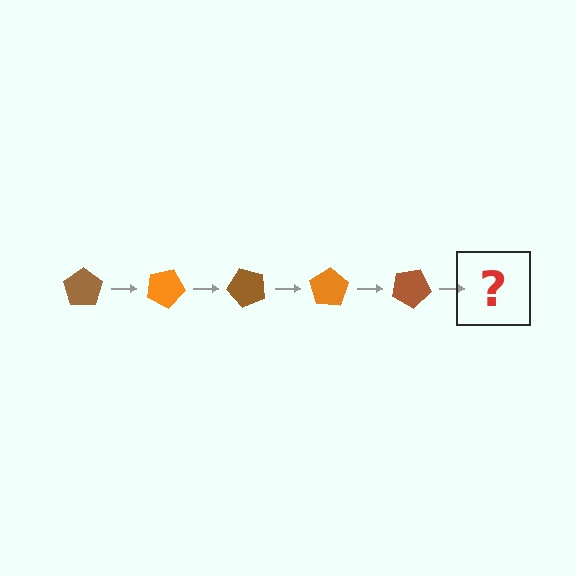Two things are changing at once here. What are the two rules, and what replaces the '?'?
The two rules are that it rotates 25 degrees each step and the color cycles through brown and orange. The '?' should be an orange pentagon, rotated 125 degrees from the start.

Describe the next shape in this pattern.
It should be an orange pentagon, rotated 125 degrees from the start.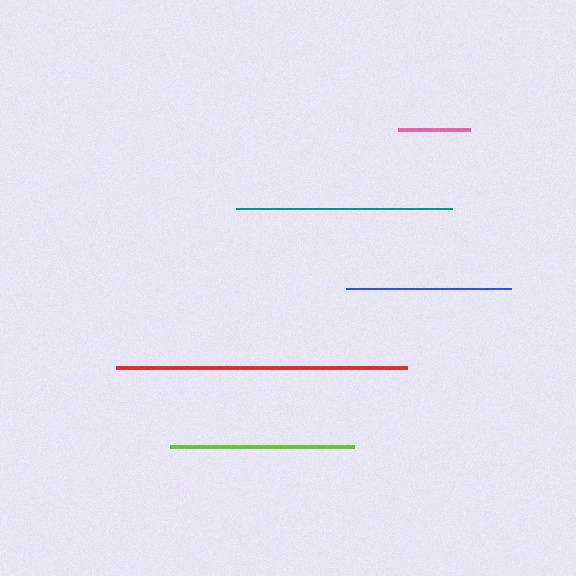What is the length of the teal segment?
The teal segment is approximately 216 pixels long.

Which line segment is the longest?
The red line is the longest at approximately 291 pixels.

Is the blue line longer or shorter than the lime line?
The lime line is longer than the blue line.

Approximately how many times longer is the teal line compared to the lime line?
The teal line is approximately 1.2 times the length of the lime line.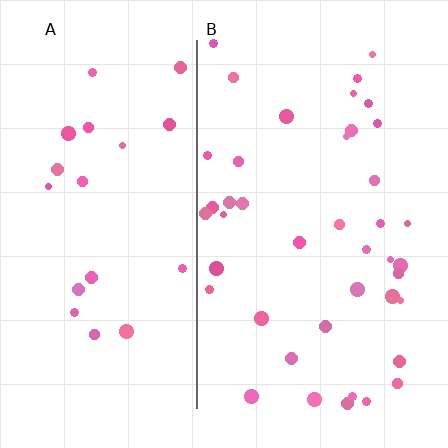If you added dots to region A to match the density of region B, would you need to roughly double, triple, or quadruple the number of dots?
Approximately double.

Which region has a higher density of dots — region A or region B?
B (the right).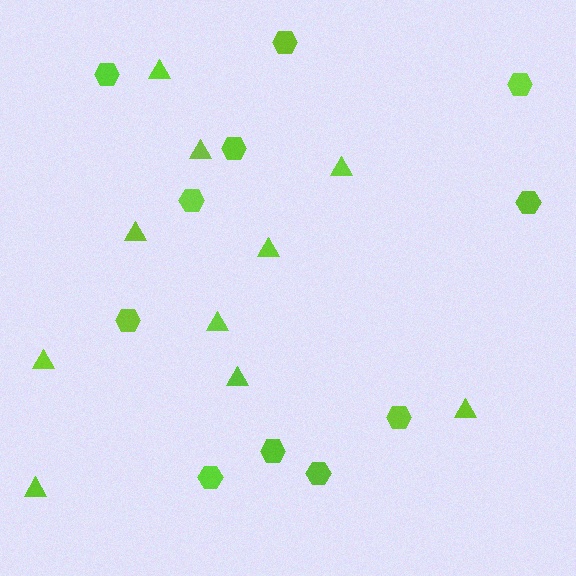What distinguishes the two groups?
There are 2 groups: one group of triangles (10) and one group of hexagons (11).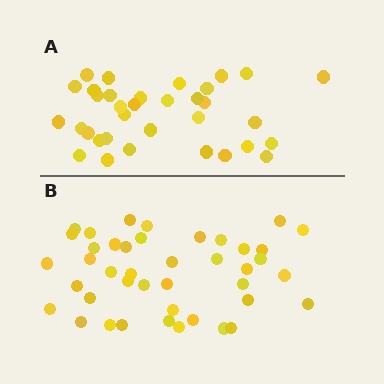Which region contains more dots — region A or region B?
Region B (the bottom region) has more dots.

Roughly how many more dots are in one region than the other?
Region B has roughly 8 or so more dots than region A.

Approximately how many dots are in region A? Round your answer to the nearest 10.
About 30 dots. (The exact count is 34, which rounds to 30.)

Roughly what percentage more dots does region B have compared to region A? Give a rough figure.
About 25% more.